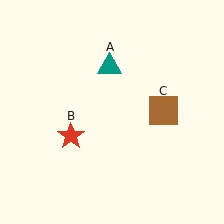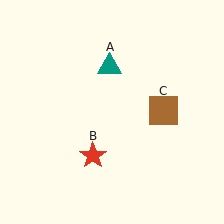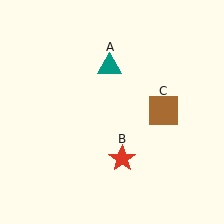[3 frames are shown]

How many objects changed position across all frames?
1 object changed position: red star (object B).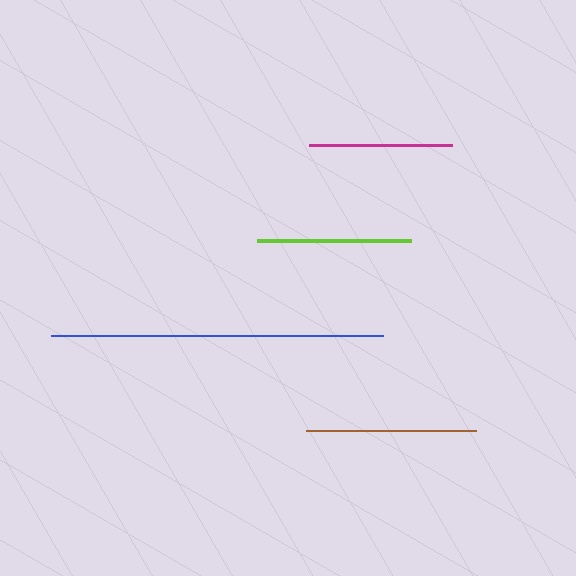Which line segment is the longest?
The blue line is the longest at approximately 332 pixels.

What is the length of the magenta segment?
The magenta segment is approximately 143 pixels long.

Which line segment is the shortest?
The magenta line is the shortest at approximately 143 pixels.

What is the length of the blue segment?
The blue segment is approximately 332 pixels long.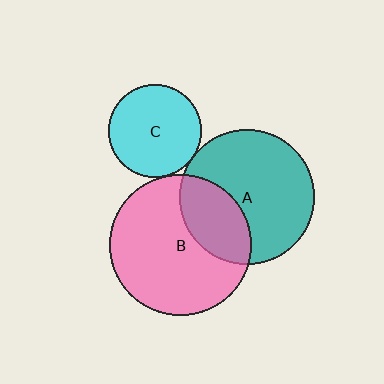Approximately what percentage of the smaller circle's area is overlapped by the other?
Approximately 30%.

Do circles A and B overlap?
Yes.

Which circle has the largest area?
Circle B (pink).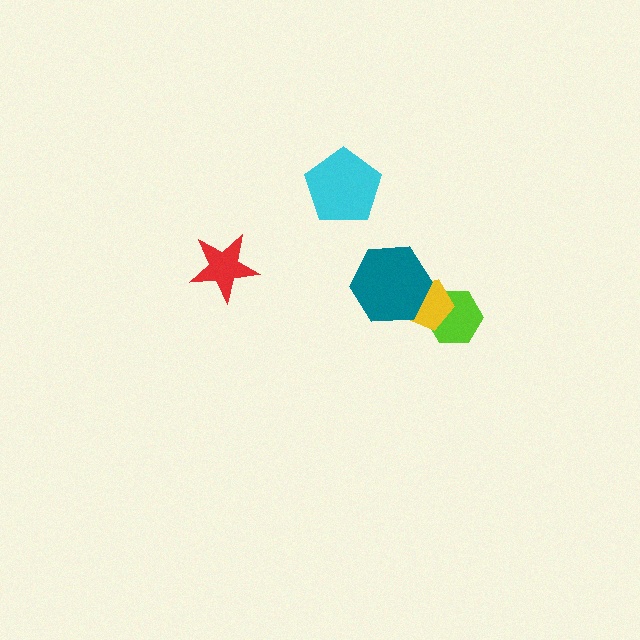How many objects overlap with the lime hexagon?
1 object overlaps with the lime hexagon.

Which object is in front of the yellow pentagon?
The teal hexagon is in front of the yellow pentagon.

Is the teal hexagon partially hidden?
No, no other shape covers it.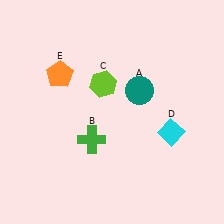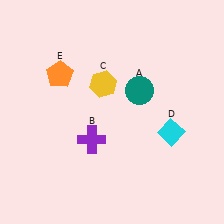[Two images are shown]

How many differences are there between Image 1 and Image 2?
There are 2 differences between the two images.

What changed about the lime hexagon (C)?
In Image 1, C is lime. In Image 2, it changed to yellow.